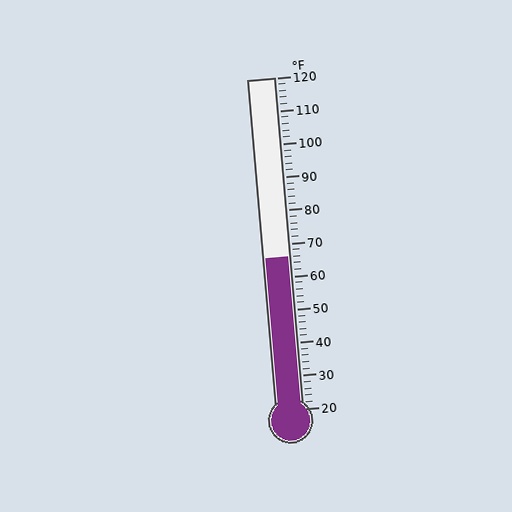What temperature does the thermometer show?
The thermometer shows approximately 66°F.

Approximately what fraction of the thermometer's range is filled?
The thermometer is filled to approximately 45% of its range.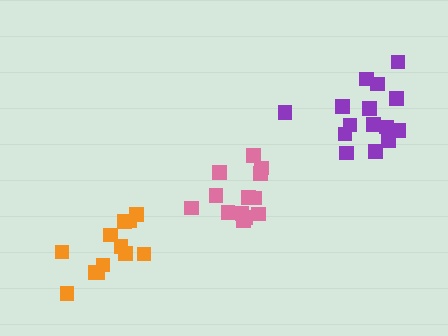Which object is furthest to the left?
The orange cluster is leftmost.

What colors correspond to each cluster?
The clusters are colored: pink, orange, purple.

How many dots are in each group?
Group 1: 13 dots, Group 2: 12 dots, Group 3: 15 dots (40 total).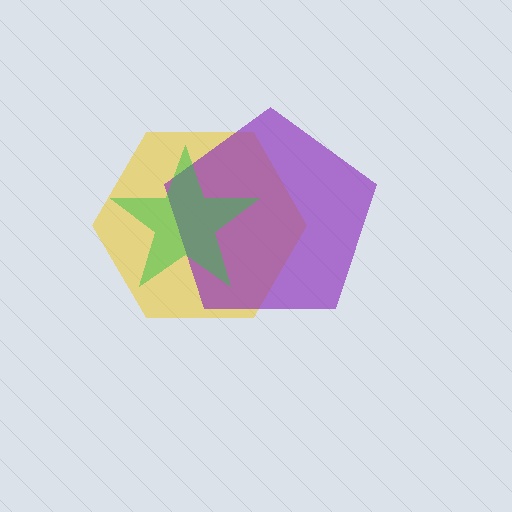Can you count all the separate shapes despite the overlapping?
Yes, there are 3 separate shapes.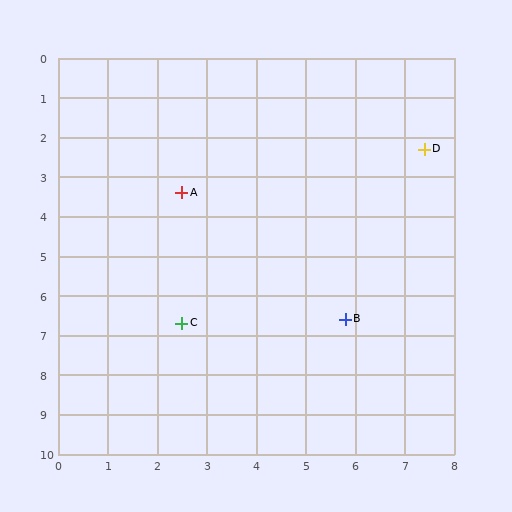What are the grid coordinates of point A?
Point A is at approximately (2.5, 3.4).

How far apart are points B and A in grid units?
Points B and A are about 4.6 grid units apart.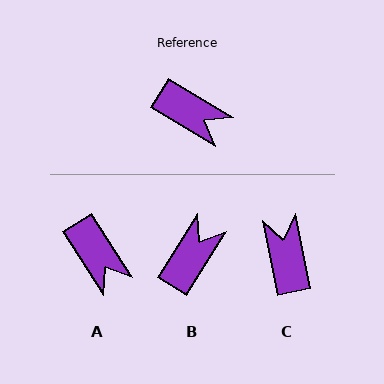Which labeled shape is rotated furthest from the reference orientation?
C, about 133 degrees away.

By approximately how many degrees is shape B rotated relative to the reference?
Approximately 90 degrees counter-clockwise.